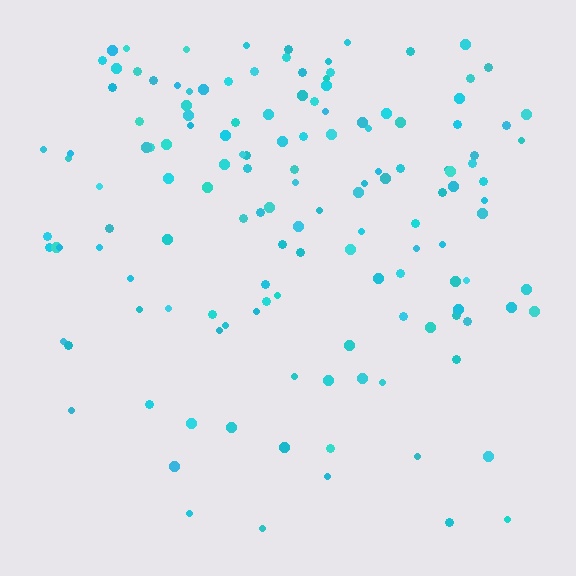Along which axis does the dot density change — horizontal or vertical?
Vertical.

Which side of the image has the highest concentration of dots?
The top.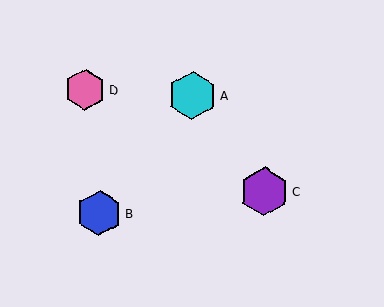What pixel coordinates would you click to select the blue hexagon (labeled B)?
Click at (99, 213) to select the blue hexagon B.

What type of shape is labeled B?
Shape B is a blue hexagon.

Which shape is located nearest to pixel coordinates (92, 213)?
The blue hexagon (labeled B) at (99, 213) is nearest to that location.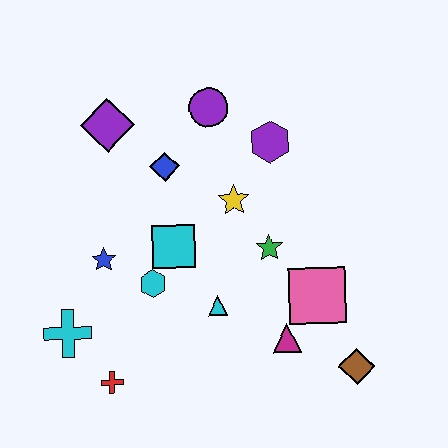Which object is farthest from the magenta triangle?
The purple diamond is farthest from the magenta triangle.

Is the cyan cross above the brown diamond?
Yes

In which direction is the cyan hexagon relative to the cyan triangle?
The cyan hexagon is to the left of the cyan triangle.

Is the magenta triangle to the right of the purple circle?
Yes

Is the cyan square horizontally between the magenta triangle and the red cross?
Yes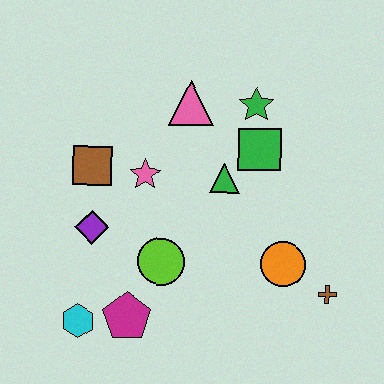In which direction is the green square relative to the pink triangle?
The green square is to the right of the pink triangle.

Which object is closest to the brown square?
The pink star is closest to the brown square.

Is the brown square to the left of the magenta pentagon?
Yes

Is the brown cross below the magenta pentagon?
No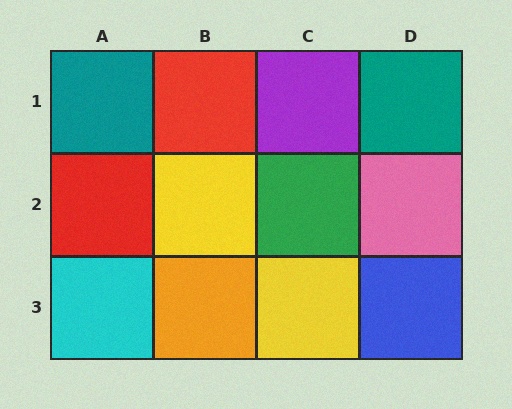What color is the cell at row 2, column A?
Red.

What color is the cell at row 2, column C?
Green.